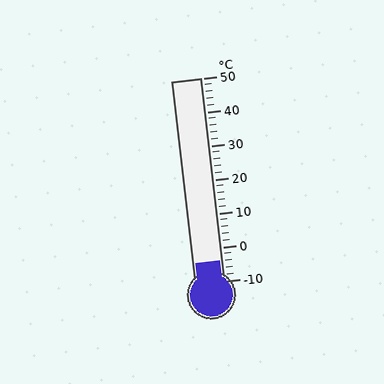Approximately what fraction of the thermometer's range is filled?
The thermometer is filled to approximately 10% of its range.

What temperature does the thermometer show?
The thermometer shows approximately -4°C.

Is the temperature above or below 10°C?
The temperature is below 10°C.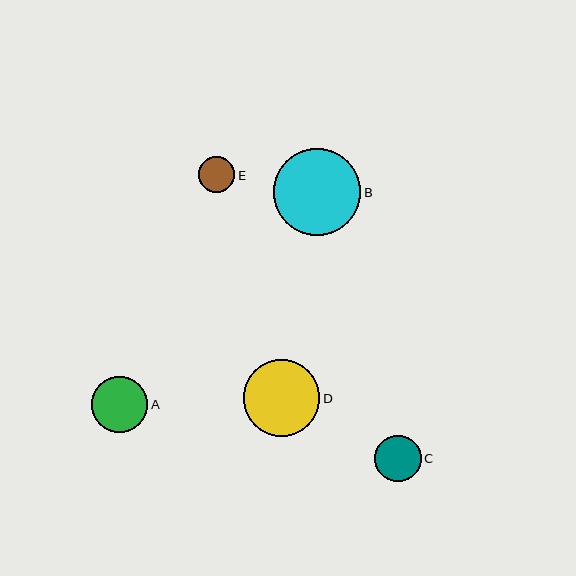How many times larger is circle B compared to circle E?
Circle B is approximately 2.4 times the size of circle E.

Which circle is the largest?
Circle B is the largest with a size of approximately 87 pixels.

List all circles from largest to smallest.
From largest to smallest: B, D, A, C, E.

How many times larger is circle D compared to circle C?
Circle D is approximately 1.6 times the size of circle C.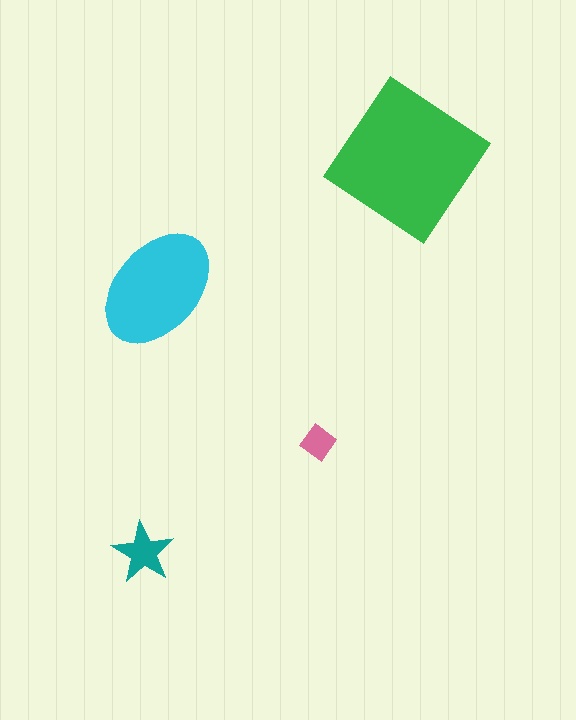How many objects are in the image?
There are 4 objects in the image.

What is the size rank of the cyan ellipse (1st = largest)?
2nd.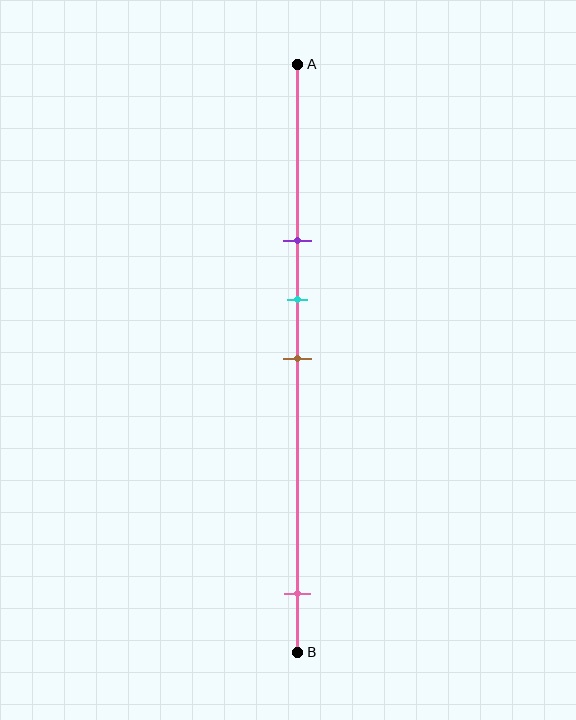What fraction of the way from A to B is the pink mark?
The pink mark is approximately 90% (0.9) of the way from A to B.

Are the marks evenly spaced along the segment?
No, the marks are not evenly spaced.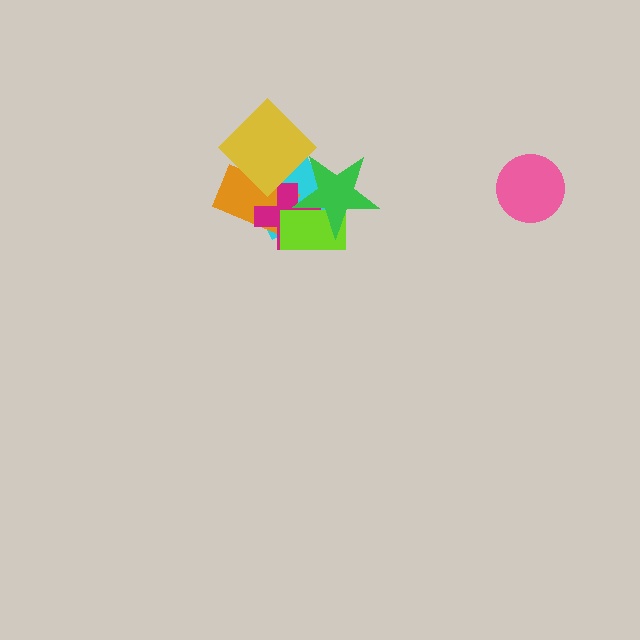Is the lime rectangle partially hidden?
Yes, it is partially covered by another shape.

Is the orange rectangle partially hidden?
Yes, it is partially covered by another shape.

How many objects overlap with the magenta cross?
5 objects overlap with the magenta cross.